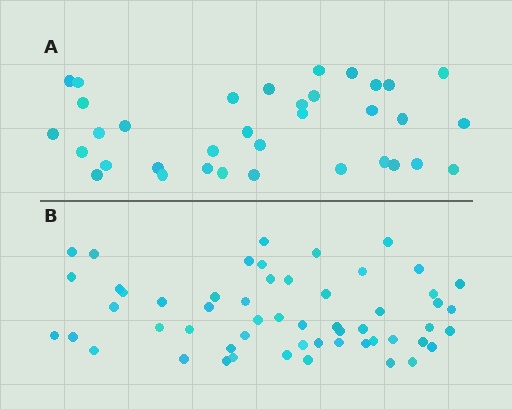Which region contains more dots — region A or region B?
Region B (the bottom region) has more dots.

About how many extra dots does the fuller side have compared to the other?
Region B has approximately 20 more dots than region A.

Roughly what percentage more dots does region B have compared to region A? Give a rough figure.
About 55% more.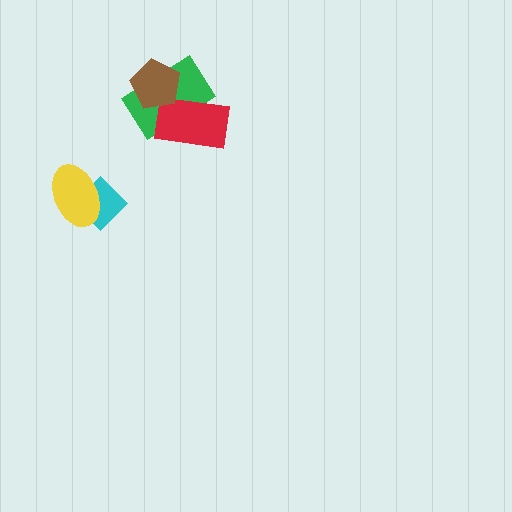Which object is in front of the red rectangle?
The brown pentagon is in front of the red rectangle.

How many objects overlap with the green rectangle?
2 objects overlap with the green rectangle.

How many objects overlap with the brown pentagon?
2 objects overlap with the brown pentagon.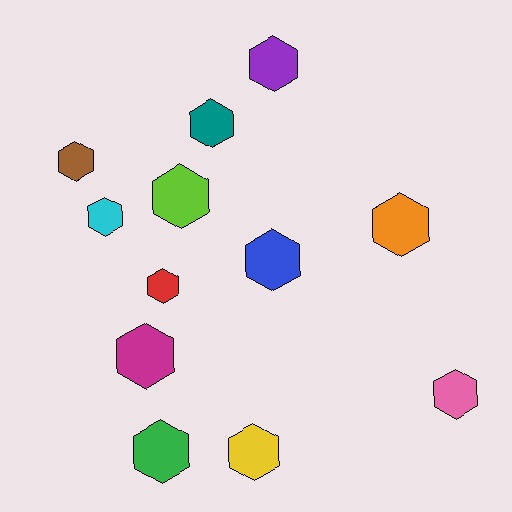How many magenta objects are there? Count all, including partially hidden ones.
There is 1 magenta object.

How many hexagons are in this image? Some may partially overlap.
There are 12 hexagons.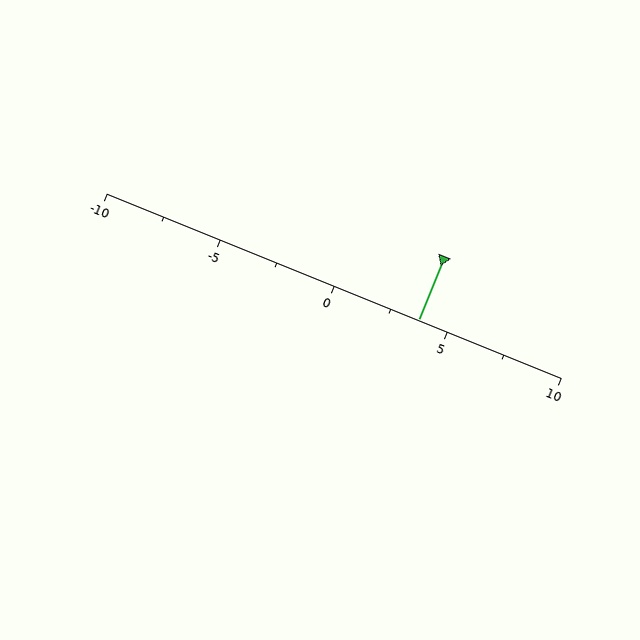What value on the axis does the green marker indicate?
The marker indicates approximately 3.8.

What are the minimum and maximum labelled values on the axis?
The axis runs from -10 to 10.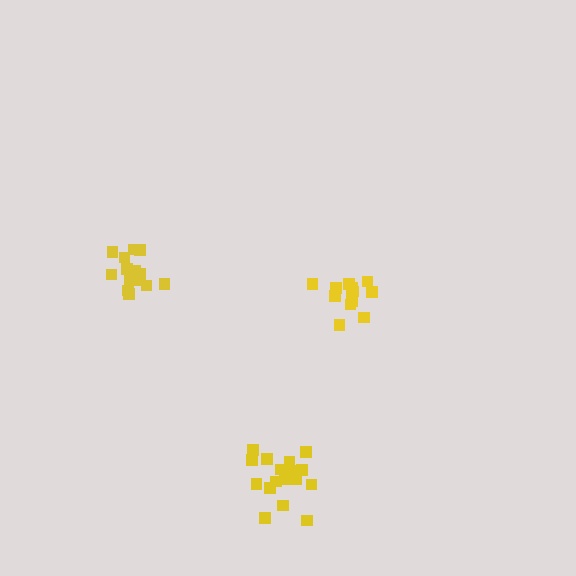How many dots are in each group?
Group 1: 15 dots, Group 2: 17 dots, Group 3: 13 dots (45 total).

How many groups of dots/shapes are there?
There are 3 groups.